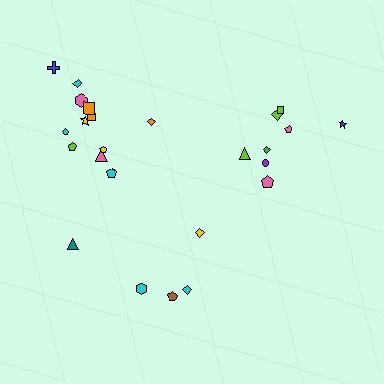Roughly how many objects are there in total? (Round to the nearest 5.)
Roughly 25 objects in total.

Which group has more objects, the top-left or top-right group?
The top-left group.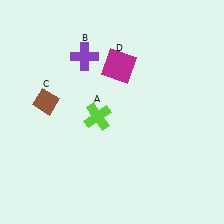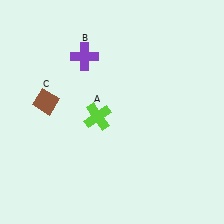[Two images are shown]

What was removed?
The magenta square (D) was removed in Image 2.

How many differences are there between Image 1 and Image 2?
There is 1 difference between the two images.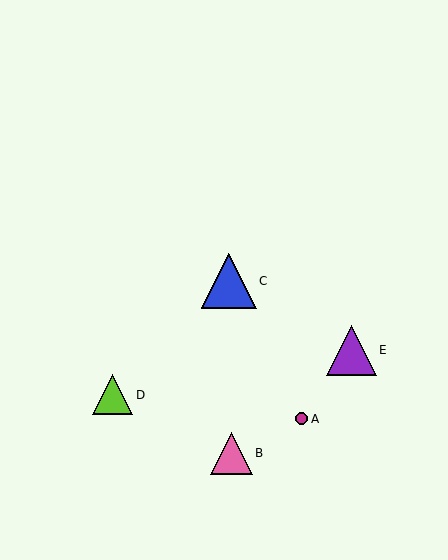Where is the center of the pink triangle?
The center of the pink triangle is at (232, 453).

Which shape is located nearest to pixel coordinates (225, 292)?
The blue triangle (labeled C) at (229, 281) is nearest to that location.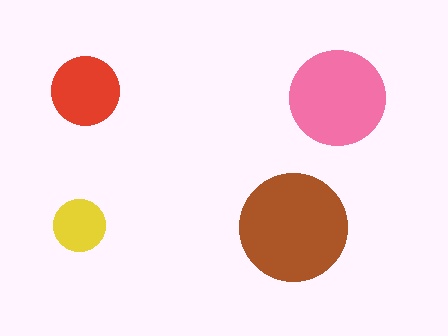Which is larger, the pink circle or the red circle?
The pink one.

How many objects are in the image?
There are 4 objects in the image.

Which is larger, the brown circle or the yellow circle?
The brown one.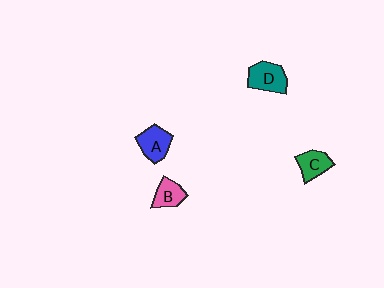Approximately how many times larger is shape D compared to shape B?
Approximately 1.4 times.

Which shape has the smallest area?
Shape B (pink).